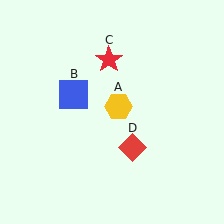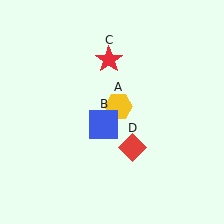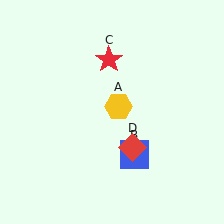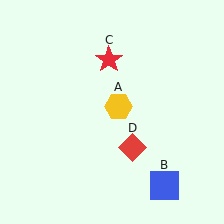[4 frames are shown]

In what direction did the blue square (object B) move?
The blue square (object B) moved down and to the right.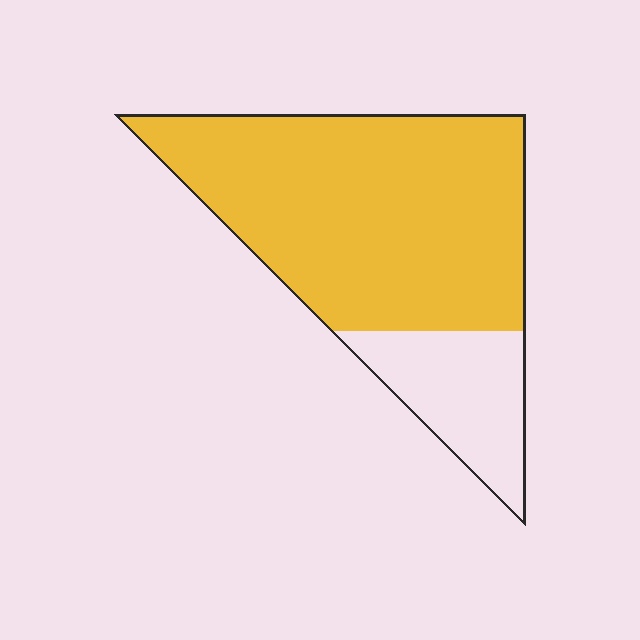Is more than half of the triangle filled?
Yes.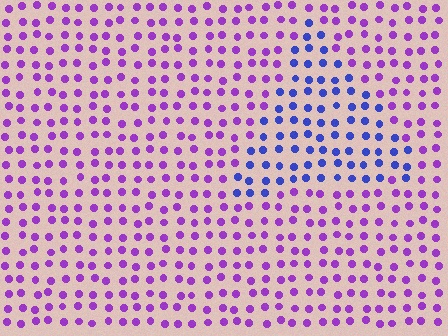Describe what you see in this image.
The image is filled with small purple elements in a uniform arrangement. A triangle-shaped region is visible where the elements are tinted to a slightly different hue, forming a subtle color boundary.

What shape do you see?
I see a triangle.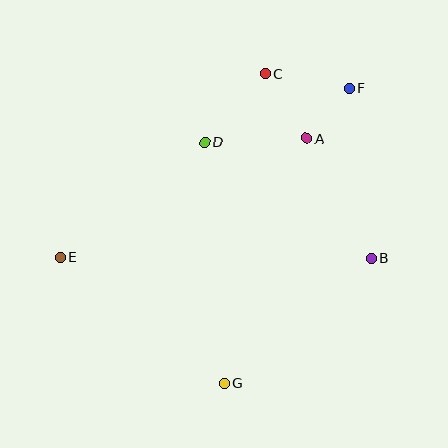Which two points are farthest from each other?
Points E and F are farthest from each other.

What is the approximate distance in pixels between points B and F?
The distance between B and F is approximately 171 pixels.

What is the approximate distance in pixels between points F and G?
The distance between F and G is approximately 320 pixels.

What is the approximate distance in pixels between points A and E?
The distance between A and E is approximately 274 pixels.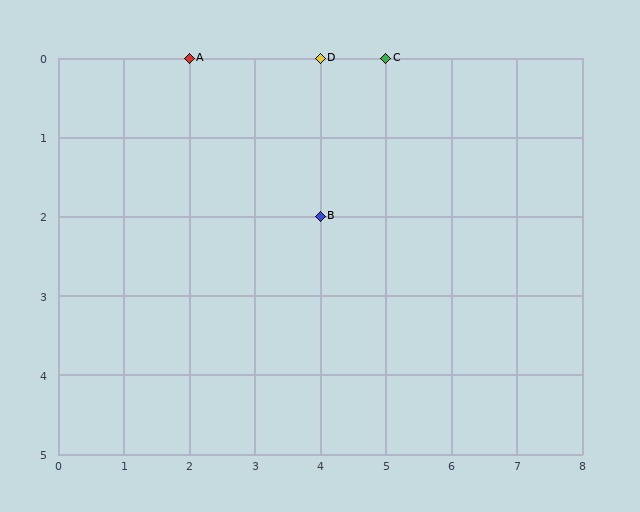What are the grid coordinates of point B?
Point B is at grid coordinates (4, 2).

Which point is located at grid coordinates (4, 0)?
Point D is at (4, 0).